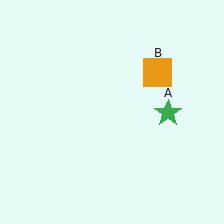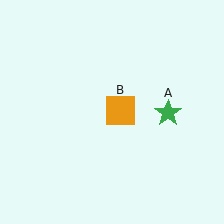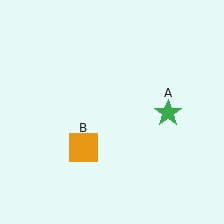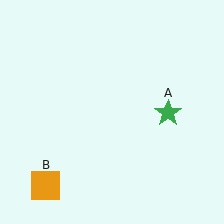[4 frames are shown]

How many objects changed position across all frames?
1 object changed position: orange square (object B).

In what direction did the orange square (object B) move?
The orange square (object B) moved down and to the left.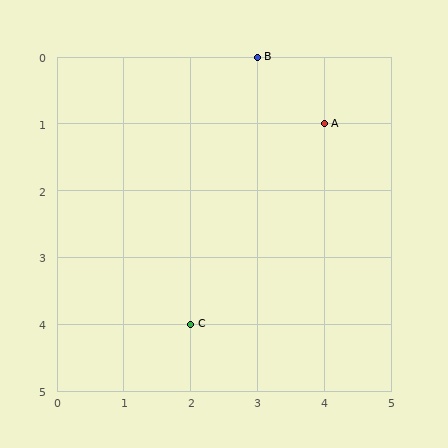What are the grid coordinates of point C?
Point C is at grid coordinates (2, 4).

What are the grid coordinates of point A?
Point A is at grid coordinates (4, 1).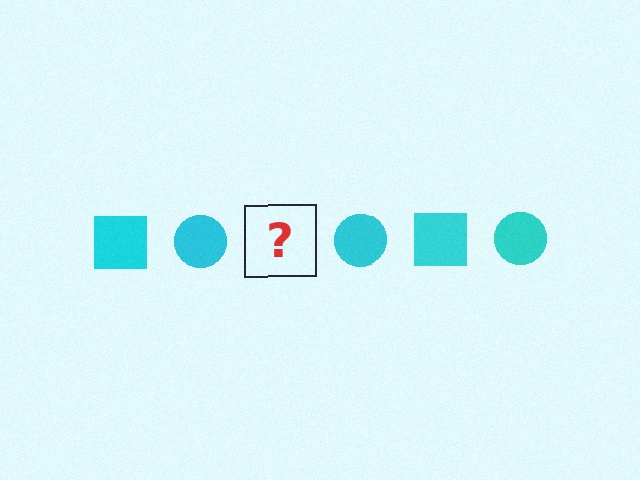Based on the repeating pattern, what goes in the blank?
The blank should be a cyan square.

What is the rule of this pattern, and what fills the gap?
The rule is that the pattern cycles through square, circle shapes in cyan. The gap should be filled with a cyan square.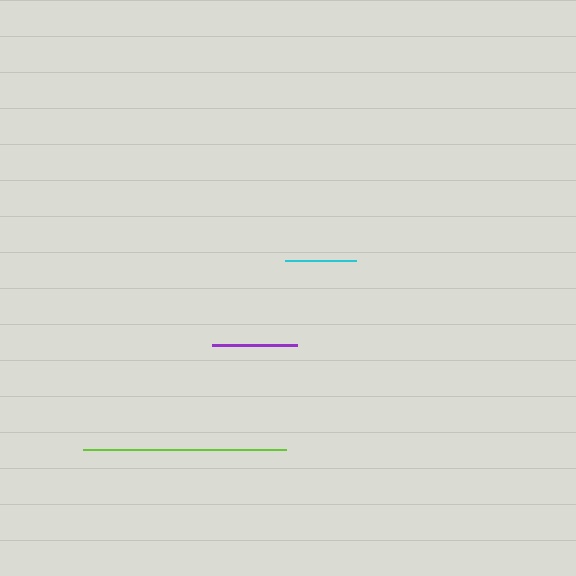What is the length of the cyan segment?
The cyan segment is approximately 71 pixels long.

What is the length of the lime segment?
The lime segment is approximately 202 pixels long.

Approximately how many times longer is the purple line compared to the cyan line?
The purple line is approximately 1.2 times the length of the cyan line.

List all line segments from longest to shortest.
From longest to shortest: lime, purple, cyan.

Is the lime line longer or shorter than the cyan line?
The lime line is longer than the cyan line.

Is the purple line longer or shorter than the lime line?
The lime line is longer than the purple line.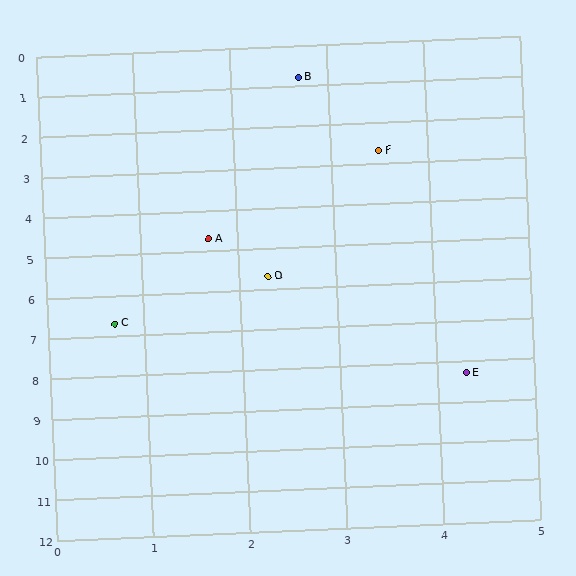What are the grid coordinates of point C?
Point C is at approximately (0.7, 6.7).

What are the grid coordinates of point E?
Point E is at approximately (4.3, 8.3).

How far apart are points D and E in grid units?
Points D and E are about 3.3 grid units apart.